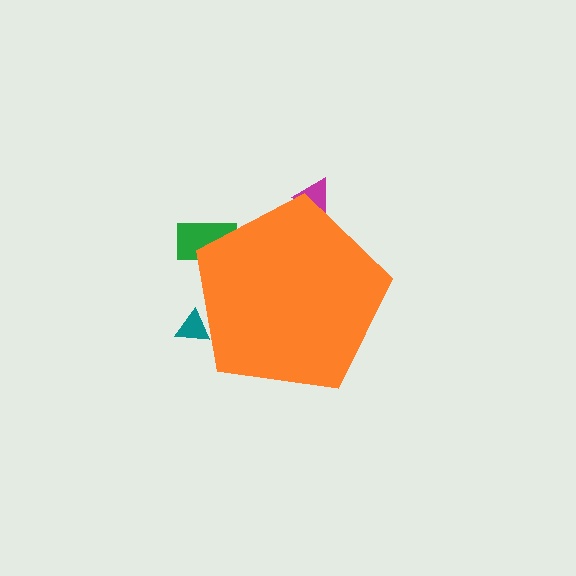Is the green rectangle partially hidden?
Yes, the green rectangle is partially hidden behind the orange pentagon.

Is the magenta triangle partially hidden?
Yes, the magenta triangle is partially hidden behind the orange pentagon.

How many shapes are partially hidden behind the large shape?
3 shapes are partially hidden.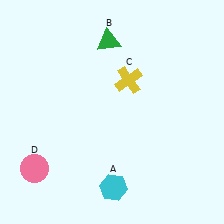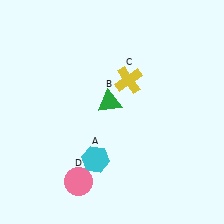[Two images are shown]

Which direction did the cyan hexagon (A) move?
The cyan hexagon (A) moved up.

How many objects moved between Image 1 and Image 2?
3 objects moved between the two images.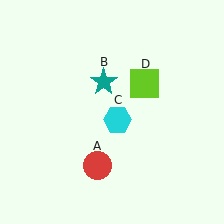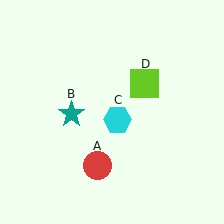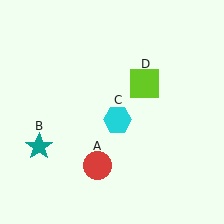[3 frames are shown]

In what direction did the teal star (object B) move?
The teal star (object B) moved down and to the left.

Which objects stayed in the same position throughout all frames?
Red circle (object A) and cyan hexagon (object C) and lime square (object D) remained stationary.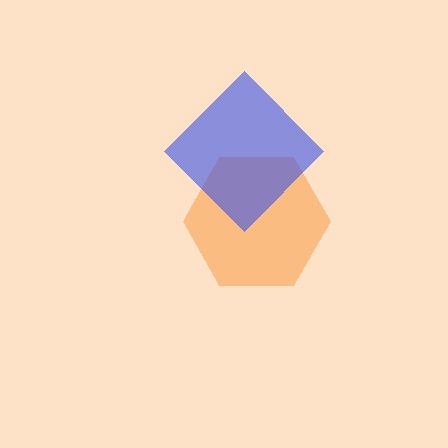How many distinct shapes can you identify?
There are 2 distinct shapes: an orange hexagon, a blue diamond.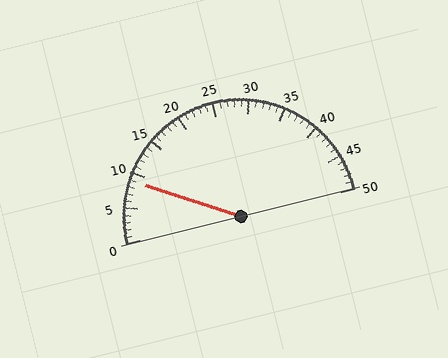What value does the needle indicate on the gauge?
The needle indicates approximately 9.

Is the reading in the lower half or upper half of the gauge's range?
The reading is in the lower half of the range (0 to 50).